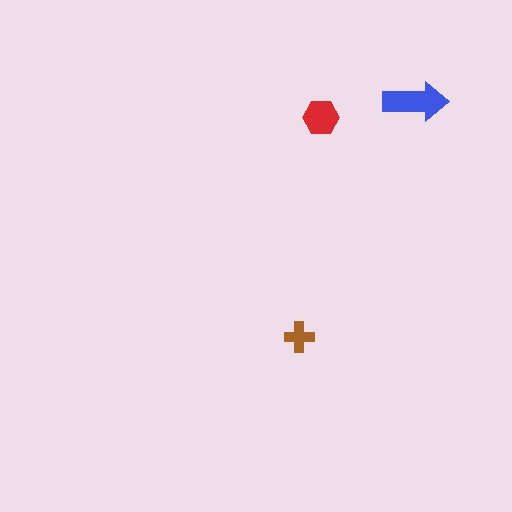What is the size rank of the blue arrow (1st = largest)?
1st.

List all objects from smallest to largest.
The brown cross, the red hexagon, the blue arrow.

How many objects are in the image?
There are 3 objects in the image.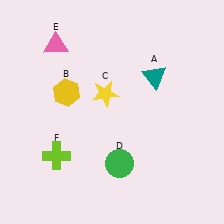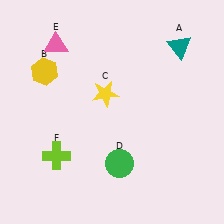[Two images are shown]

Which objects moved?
The objects that moved are: the teal triangle (A), the yellow hexagon (B).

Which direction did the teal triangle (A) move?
The teal triangle (A) moved up.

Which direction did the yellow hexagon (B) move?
The yellow hexagon (B) moved left.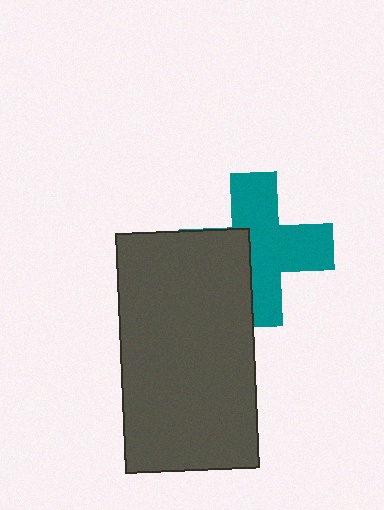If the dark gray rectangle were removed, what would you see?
You would see the complete teal cross.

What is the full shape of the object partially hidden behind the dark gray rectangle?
The partially hidden object is a teal cross.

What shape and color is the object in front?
The object in front is a dark gray rectangle.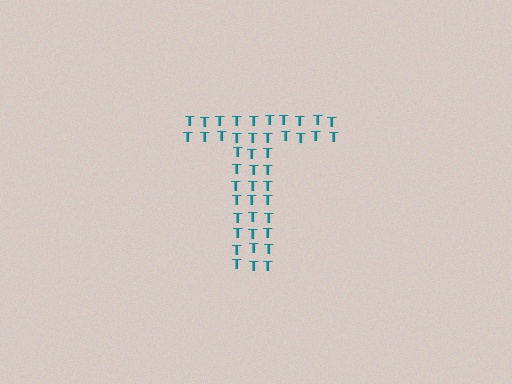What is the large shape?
The large shape is the letter T.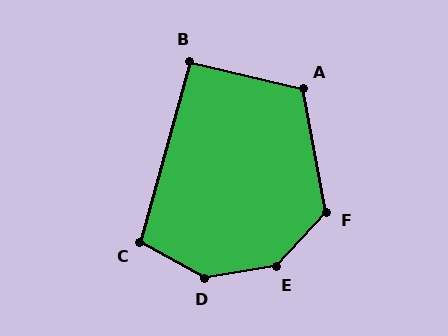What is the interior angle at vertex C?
Approximately 104 degrees (obtuse).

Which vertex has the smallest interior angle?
B, at approximately 92 degrees.